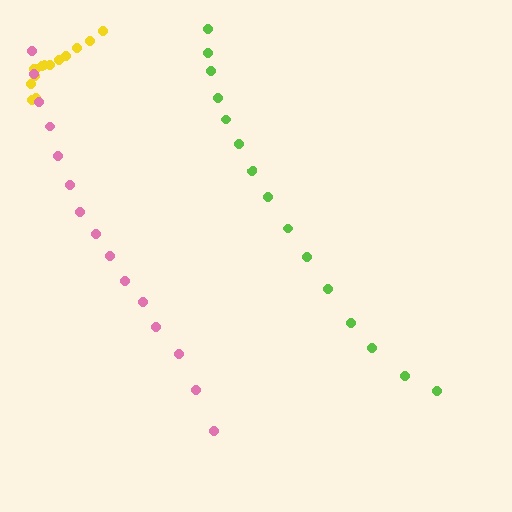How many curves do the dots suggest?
There are 3 distinct paths.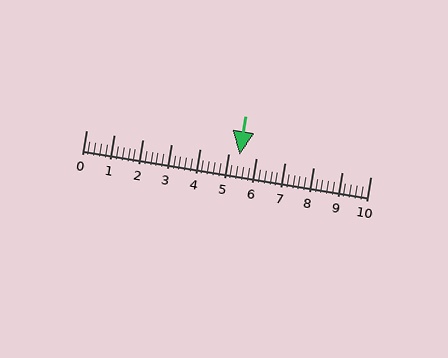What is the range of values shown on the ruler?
The ruler shows values from 0 to 10.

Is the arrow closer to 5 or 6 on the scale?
The arrow is closer to 5.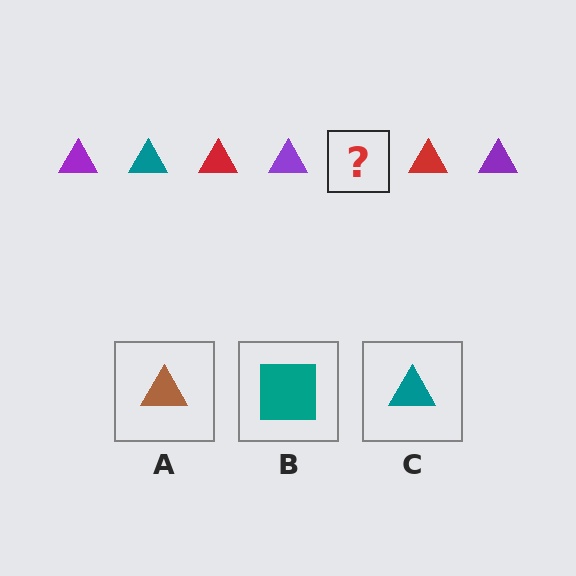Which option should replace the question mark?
Option C.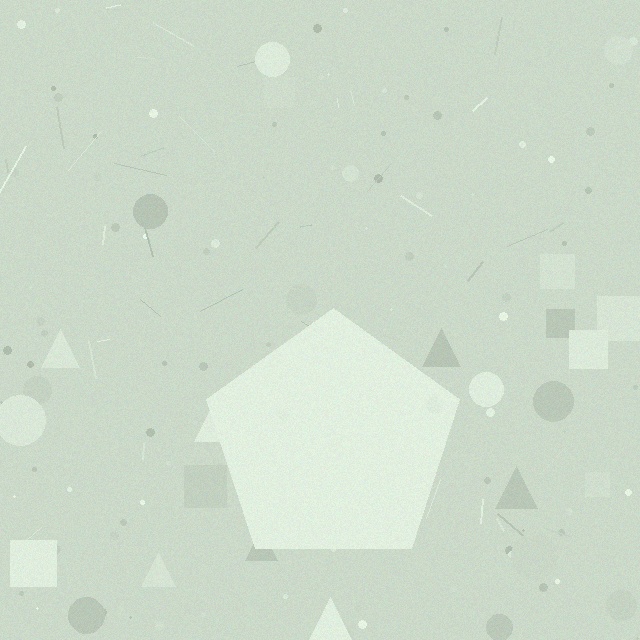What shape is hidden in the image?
A pentagon is hidden in the image.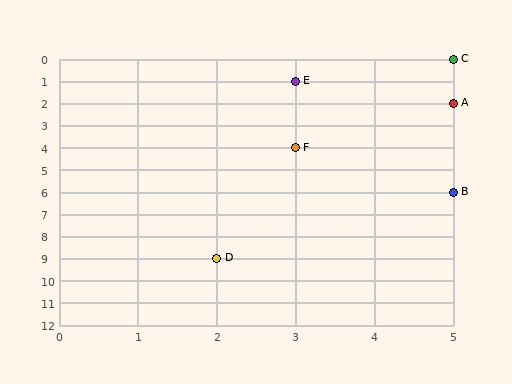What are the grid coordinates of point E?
Point E is at grid coordinates (3, 1).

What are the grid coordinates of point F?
Point F is at grid coordinates (3, 4).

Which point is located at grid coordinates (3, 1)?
Point E is at (3, 1).